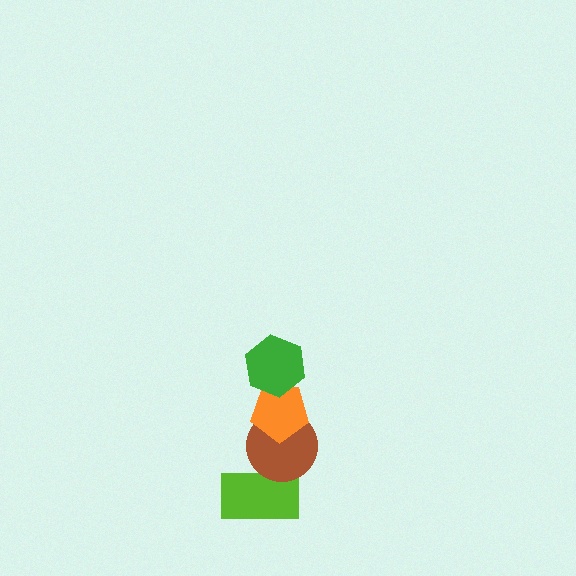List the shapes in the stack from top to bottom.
From top to bottom: the green hexagon, the orange pentagon, the brown circle, the lime rectangle.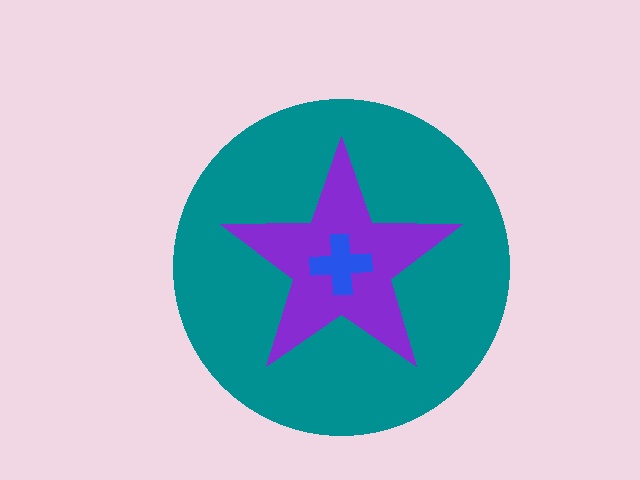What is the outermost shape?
The teal circle.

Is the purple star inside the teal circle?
Yes.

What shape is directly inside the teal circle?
The purple star.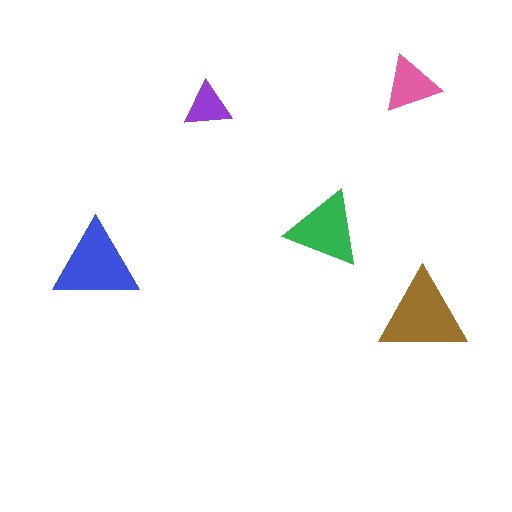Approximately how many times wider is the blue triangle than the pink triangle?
About 1.5 times wider.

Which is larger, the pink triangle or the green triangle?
The green one.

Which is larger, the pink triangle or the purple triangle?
The pink one.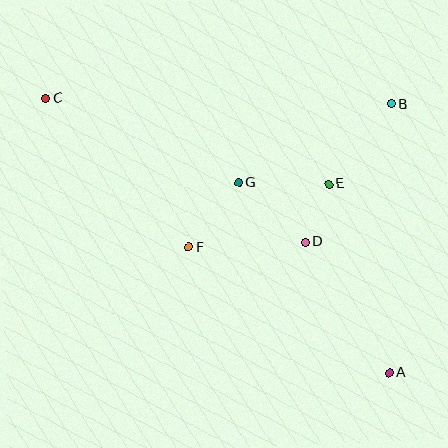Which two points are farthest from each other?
Points A and C are farthest from each other.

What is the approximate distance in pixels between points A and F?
The distance between A and F is approximately 237 pixels.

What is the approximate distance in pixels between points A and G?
The distance between A and G is approximately 242 pixels.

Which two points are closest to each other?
Points D and E are closest to each other.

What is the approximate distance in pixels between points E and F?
The distance between E and F is approximately 154 pixels.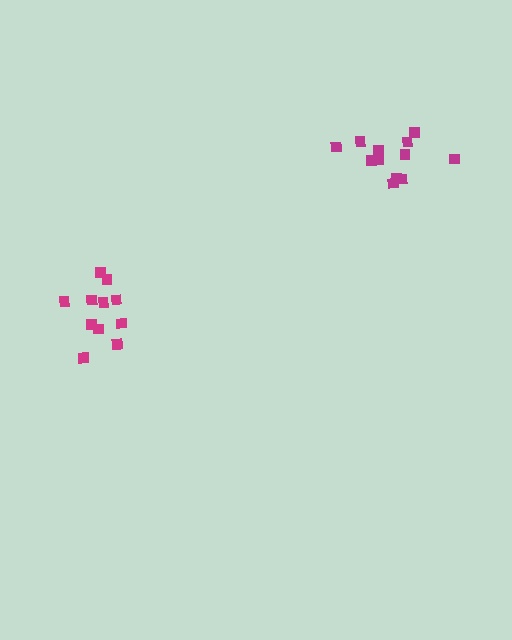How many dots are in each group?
Group 1: 11 dots, Group 2: 12 dots (23 total).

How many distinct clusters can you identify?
There are 2 distinct clusters.